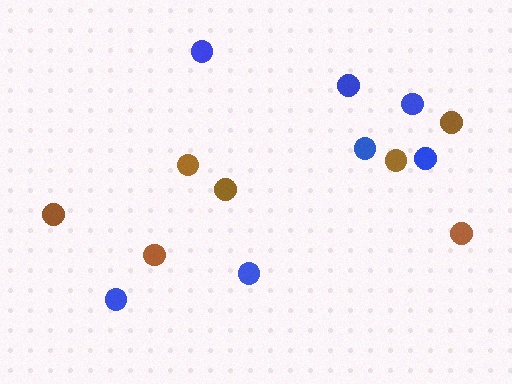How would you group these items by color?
There are 2 groups: one group of blue circles (7) and one group of brown circles (7).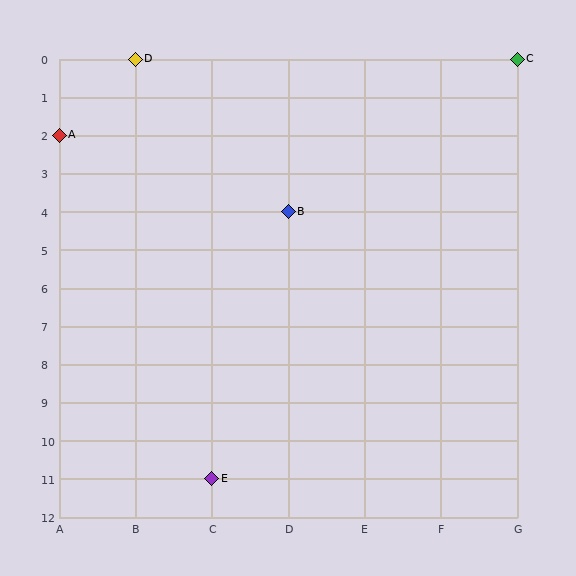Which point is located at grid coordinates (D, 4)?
Point B is at (D, 4).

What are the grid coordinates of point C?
Point C is at grid coordinates (G, 0).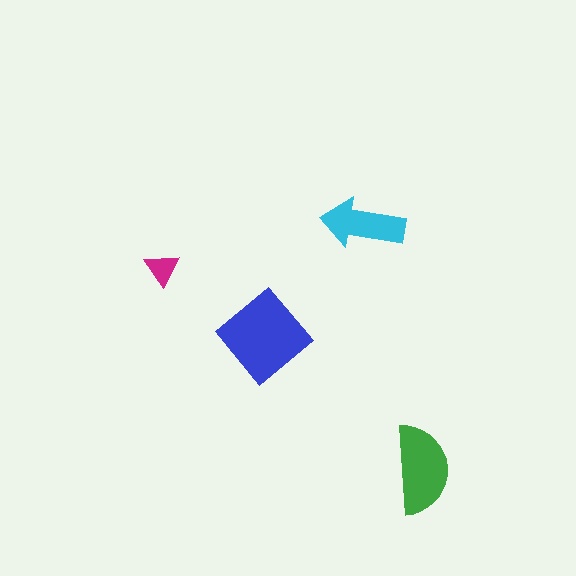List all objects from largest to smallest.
The blue diamond, the green semicircle, the cyan arrow, the magenta triangle.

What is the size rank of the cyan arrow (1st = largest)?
3rd.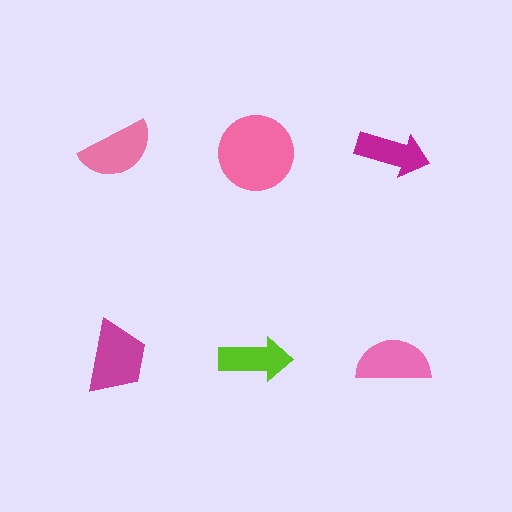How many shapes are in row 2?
3 shapes.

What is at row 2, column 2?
A lime arrow.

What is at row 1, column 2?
A pink circle.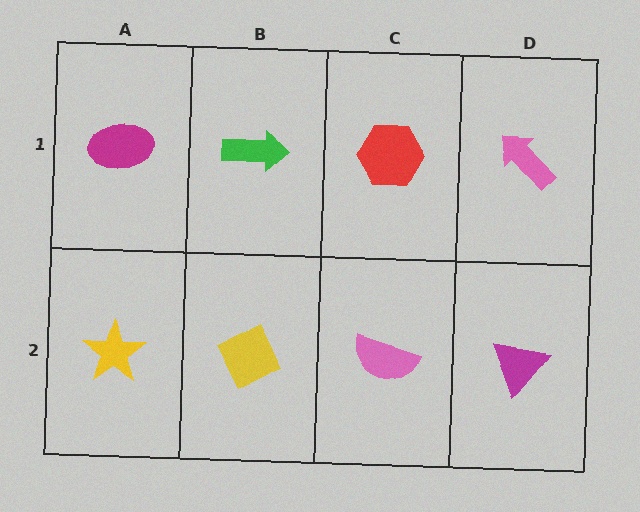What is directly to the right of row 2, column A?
A yellow diamond.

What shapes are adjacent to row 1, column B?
A yellow diamond (row 2, column B), a magenta ellipse (row 1, column A), a red hexagon (row 1, column C).